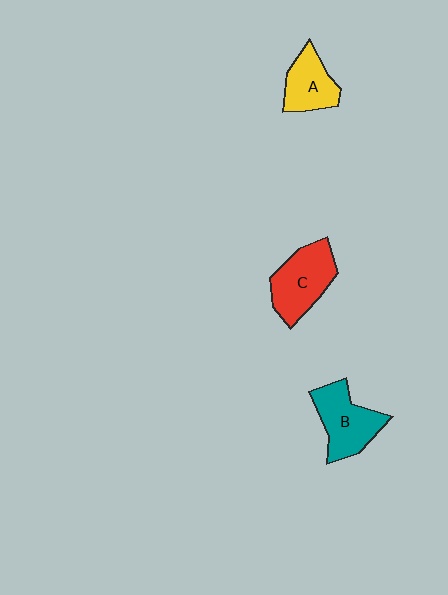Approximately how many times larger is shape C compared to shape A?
Approximately 1.3 times.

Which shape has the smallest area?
Shape A (yellow).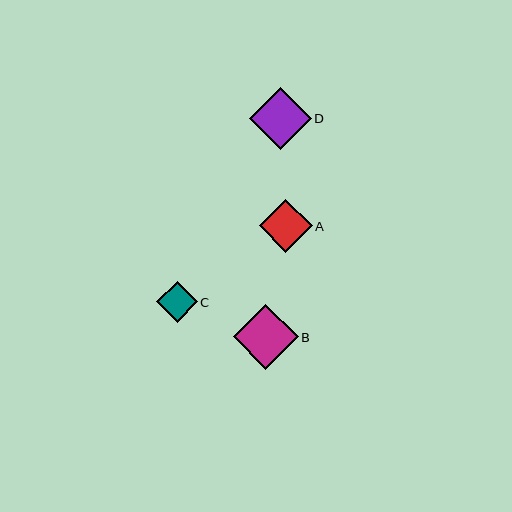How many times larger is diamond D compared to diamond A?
Diamond D is approximately 1.2 times the size of diamond A.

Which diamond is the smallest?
Diamond C is the smallest with a size of approximately 41 pixels.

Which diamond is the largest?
Diamond B is the largest with a size of approximately 65 pixels.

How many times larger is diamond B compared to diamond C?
Diamond B is approximately 1.6 times the size of diamond C.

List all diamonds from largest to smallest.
From largest to smallest: B, D, A, C.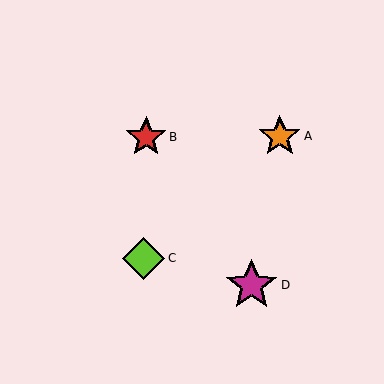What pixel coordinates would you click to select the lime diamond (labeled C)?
Click at (144, 258) to select the lime diamond C.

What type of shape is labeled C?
Shape C is a lime diamond.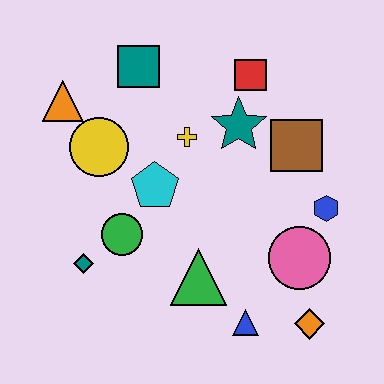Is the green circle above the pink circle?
Yes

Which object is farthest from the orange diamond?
The orange triangle is farthest from the orange diamond.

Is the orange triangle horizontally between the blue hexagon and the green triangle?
No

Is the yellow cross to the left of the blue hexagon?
Yes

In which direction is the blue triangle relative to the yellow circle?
The blue triangle is below the yellow circle.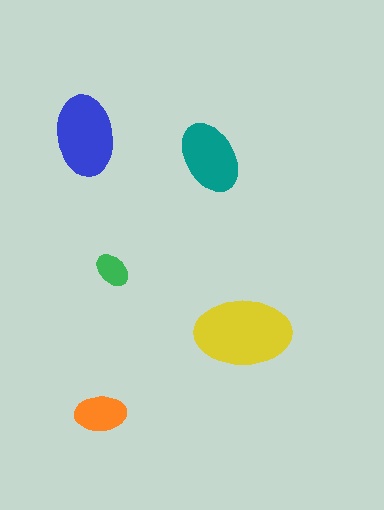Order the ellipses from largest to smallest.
the yellow one, the blue one, the teal one, the orange one, the green one.